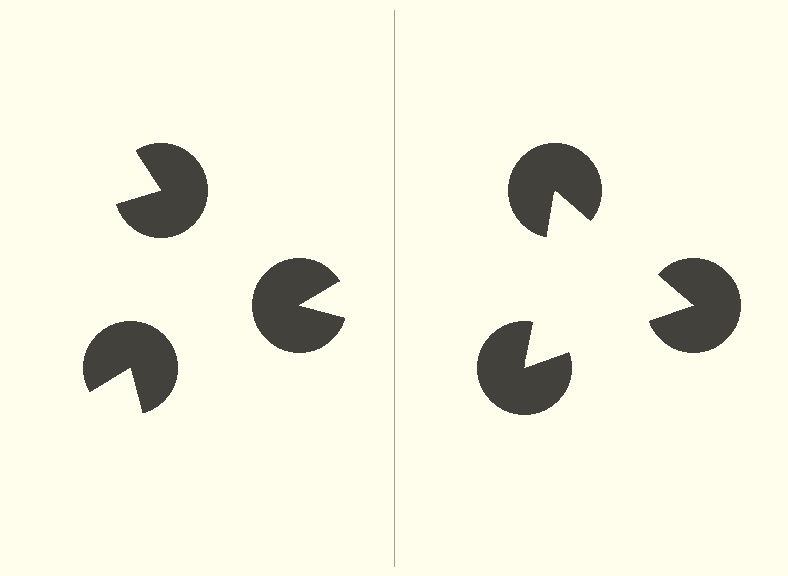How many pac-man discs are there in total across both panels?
6 — 3 on each side.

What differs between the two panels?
The pac-man discs are positioned identically on both sides; only the wedge orientations differ. On the right they align to a triangle; on the left they are misaligned.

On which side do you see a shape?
An illusory triangle appears on the right side. On the left side the wedge cuts are rotated, so no coherent shape forms.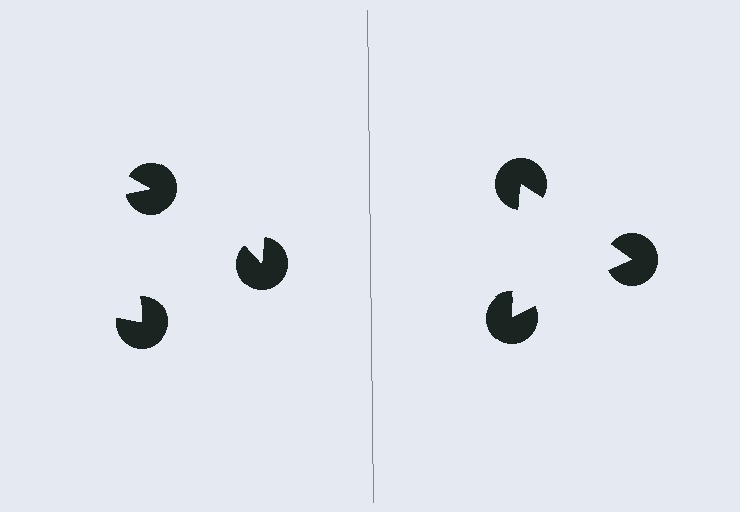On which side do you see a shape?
An illusory triangle appears on the right side. On the left side the wedge cuts are rotated, so no coherent shape forms.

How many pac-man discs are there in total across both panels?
6 — 3 on each side.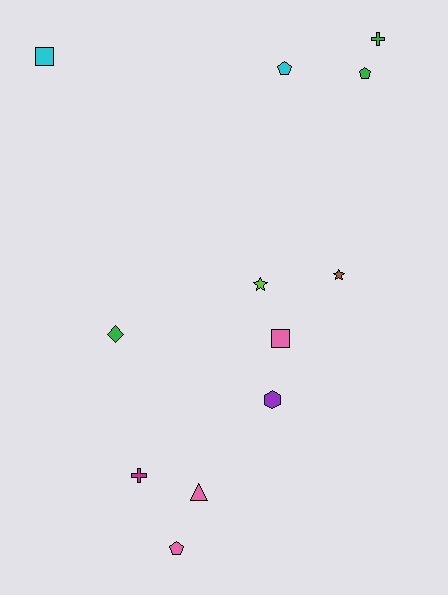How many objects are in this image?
There are 12 objects.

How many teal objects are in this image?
There are no teal objects.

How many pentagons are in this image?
There are 3 pentagons.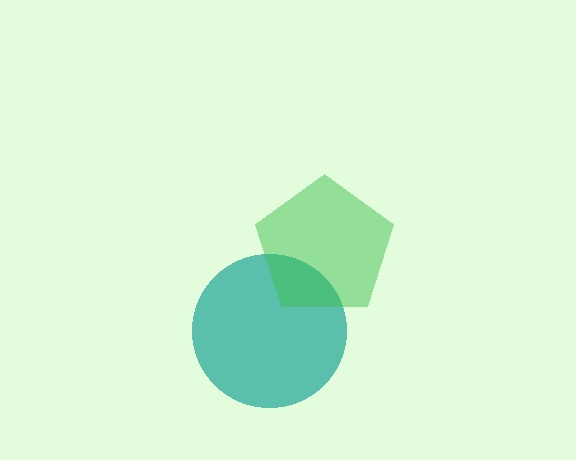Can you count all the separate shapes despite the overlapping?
Yes, there are 2 separate shapes.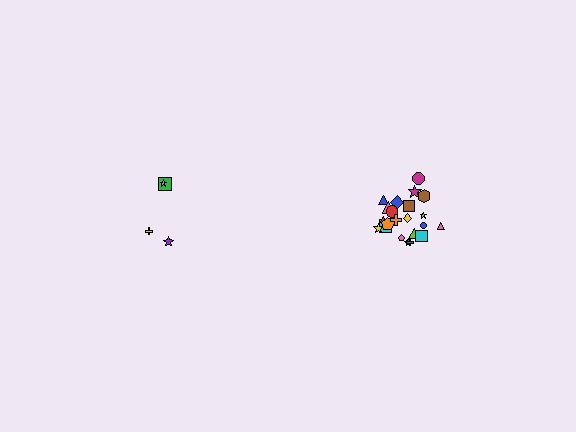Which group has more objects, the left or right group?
The right group.